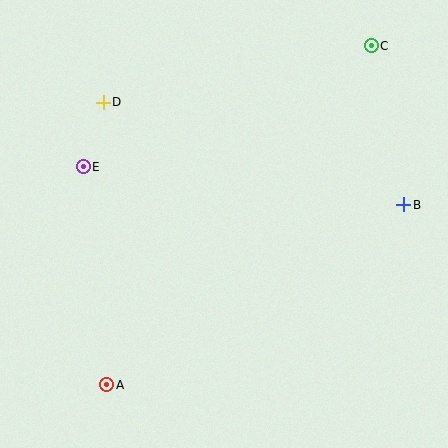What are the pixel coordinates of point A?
Point A is at (107, 385).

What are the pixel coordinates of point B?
Point B is at (404, 205).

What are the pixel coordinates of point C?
Point C is at (371, 46).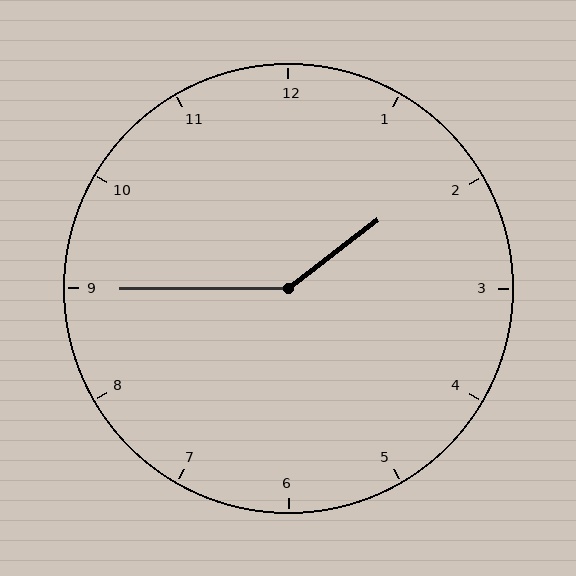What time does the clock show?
1:45.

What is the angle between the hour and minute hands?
Approximately 142 degrees.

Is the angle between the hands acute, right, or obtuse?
It is obtuse.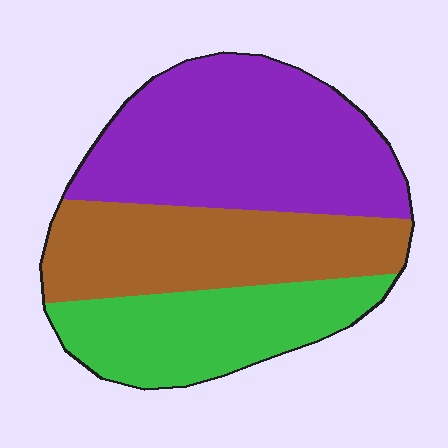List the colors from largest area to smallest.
From largest to smallest: purple, brown, green.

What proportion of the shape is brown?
Brown takes up about one third (1/3) of the shape.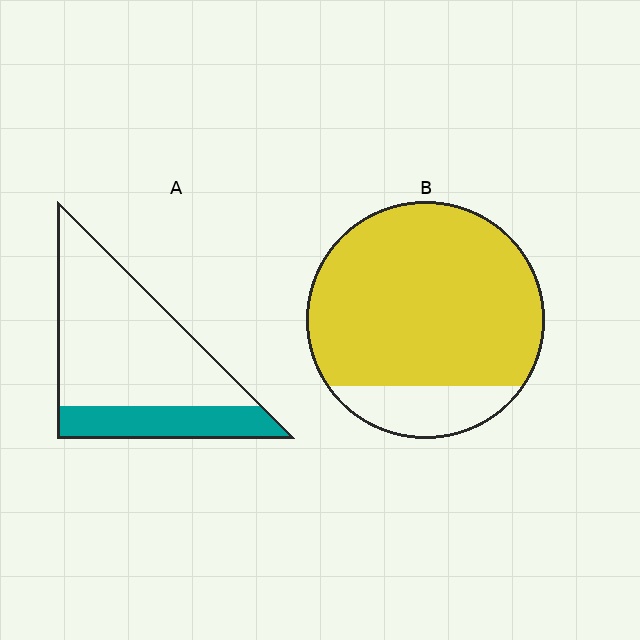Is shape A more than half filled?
No.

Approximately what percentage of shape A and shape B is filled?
A is approximately 25% and B is approximately 85%.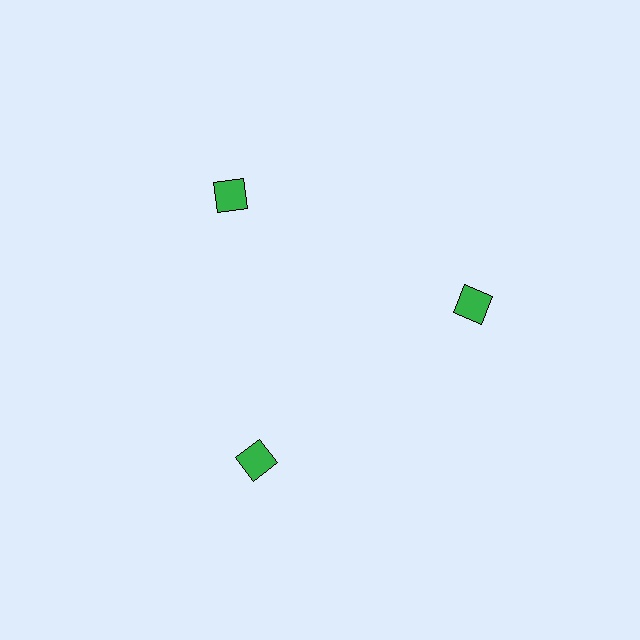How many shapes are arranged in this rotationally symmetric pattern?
There are 3 shapes, arranged in 3 groups of 1.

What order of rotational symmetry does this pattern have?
This pattern has 3-fold rotational symmetry.